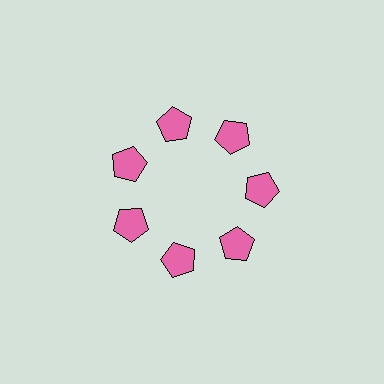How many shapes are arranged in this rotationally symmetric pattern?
There are 7 shapes, arranged in 7 groups of 1.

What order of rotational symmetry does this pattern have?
This pattern has 7-fold rotational symmetry.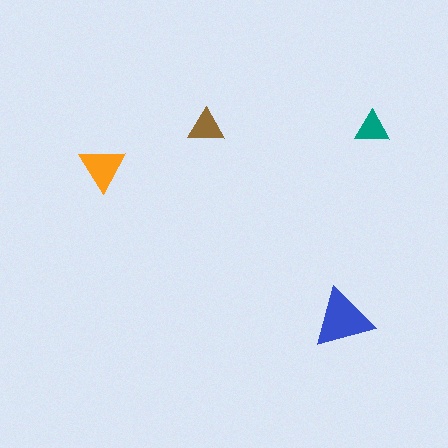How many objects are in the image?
There are 4 objects in the image.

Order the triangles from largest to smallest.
the blue one, the orange one, the brown one, the teal one.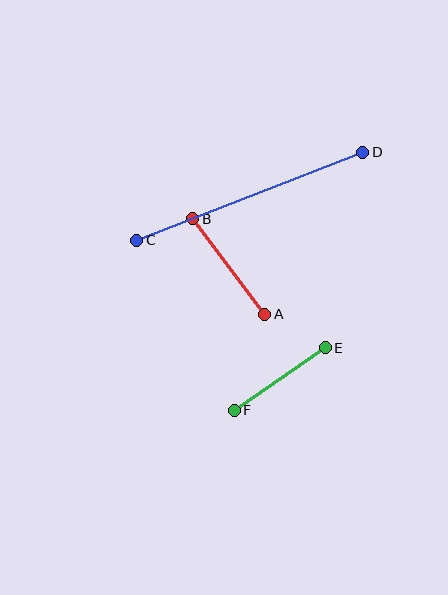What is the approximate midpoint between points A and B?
The midpoint is at approximately (229, 266) pixels.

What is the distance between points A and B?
The distance is approximately 120 pixels.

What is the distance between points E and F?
The distance is approximately 110 pixels.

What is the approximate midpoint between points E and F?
The midpoint is at approximately (280, 379) pixels.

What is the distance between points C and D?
The distance is approximately 243 pixels.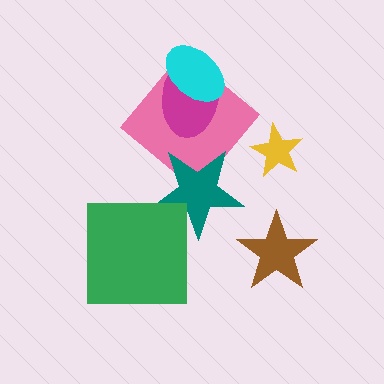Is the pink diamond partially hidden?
Yes, it is partially covered by another shape.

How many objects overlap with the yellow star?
0 objects overlap with the yellow star.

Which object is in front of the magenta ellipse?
The cyan ellipse is in front of the magenta ellipse.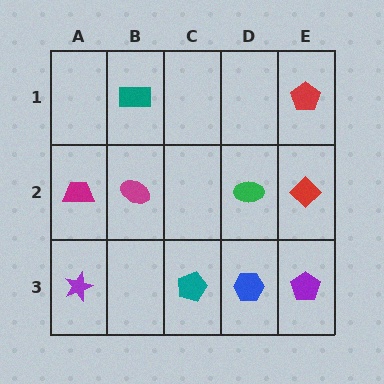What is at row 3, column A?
A purple star.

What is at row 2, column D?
A green ellipse.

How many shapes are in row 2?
4 shapes.